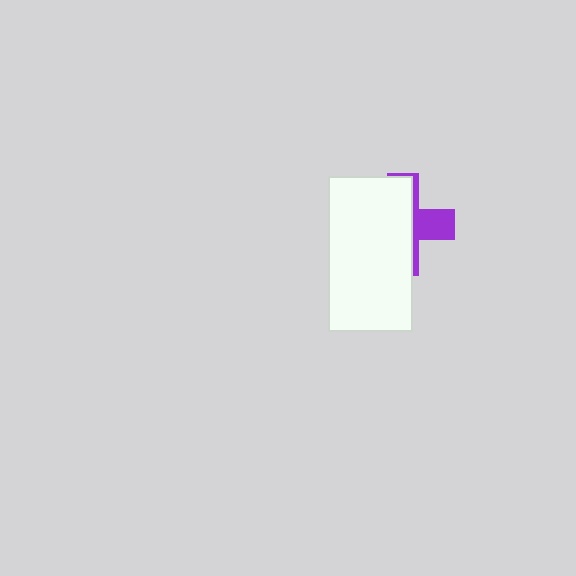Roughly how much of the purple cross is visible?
A small part of it is visible (roughly 32%).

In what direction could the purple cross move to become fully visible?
The purple cross could move right. That would shift it out from behind the white rectangle entirely.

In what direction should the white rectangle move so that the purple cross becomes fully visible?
The white rectangle should move left. That is the shortest direction to clear the overlap and leave the purple cross fully visible.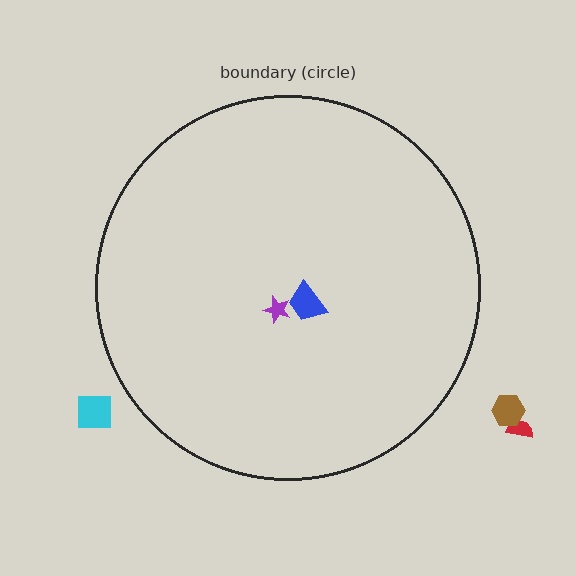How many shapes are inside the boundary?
2 inside, 3 outside.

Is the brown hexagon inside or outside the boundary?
Outside.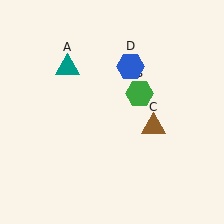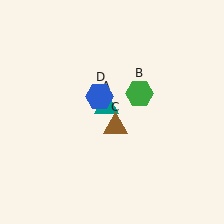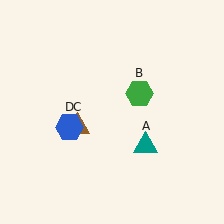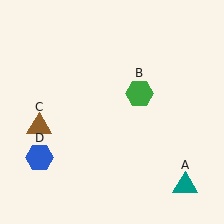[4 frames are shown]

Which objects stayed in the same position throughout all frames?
Green hexagon (object B) remained stationary.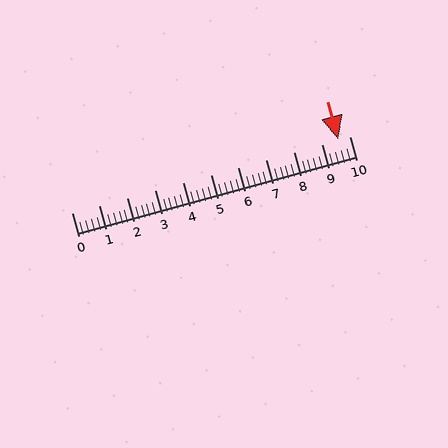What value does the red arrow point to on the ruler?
The red arrow points to approximately 9.6.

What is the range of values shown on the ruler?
The ruler shows values from 0 to 10.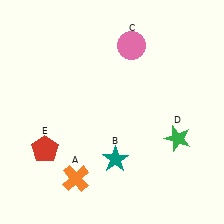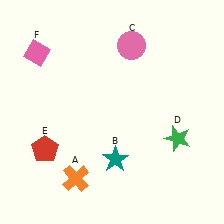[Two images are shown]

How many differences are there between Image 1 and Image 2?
There is 1 difference between the two images.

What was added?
A pink diamond (F) was added in Image 2.